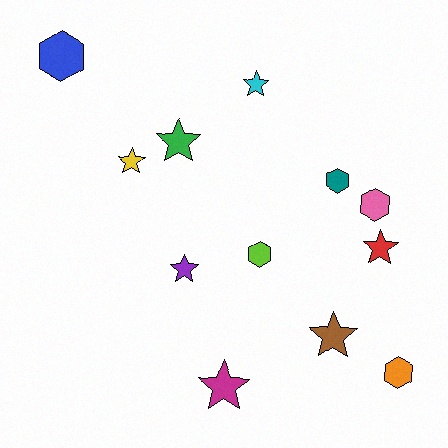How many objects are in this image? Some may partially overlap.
There are 12 objects.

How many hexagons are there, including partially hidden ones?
There are 5 hexagons.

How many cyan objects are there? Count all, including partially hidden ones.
There is 1 cyan object.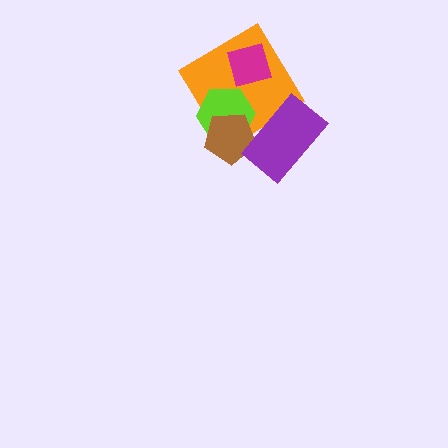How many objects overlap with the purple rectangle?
2 objects overlap with the purple rectangle.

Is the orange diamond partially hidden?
Yes, it is partially covered by another shape.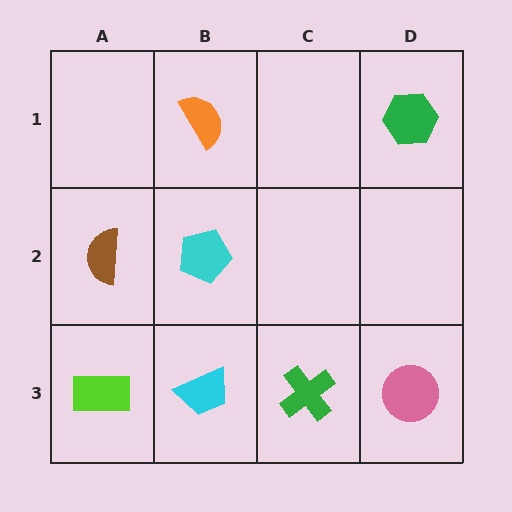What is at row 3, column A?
A lime rectangle.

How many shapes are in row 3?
4 shapes.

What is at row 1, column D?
A green hexagon.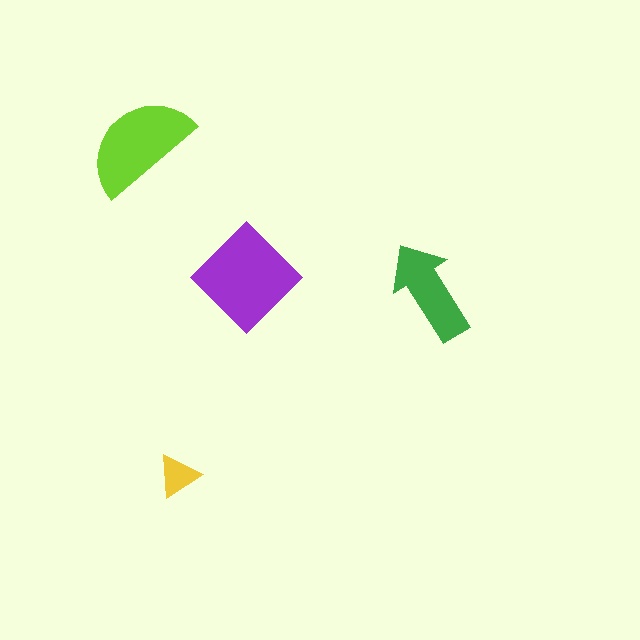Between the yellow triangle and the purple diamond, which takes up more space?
The purple diamond.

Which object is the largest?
The purple diamond.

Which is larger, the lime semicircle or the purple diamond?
The purple diamond.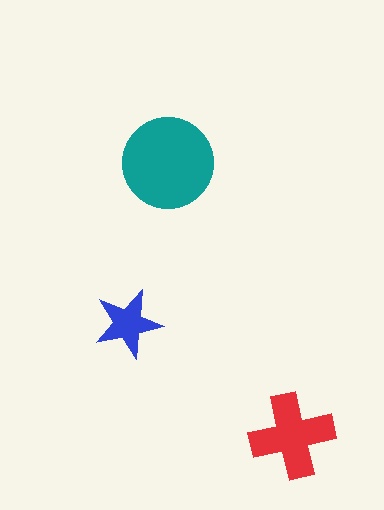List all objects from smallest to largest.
The blue star, the red cross, the teal circle.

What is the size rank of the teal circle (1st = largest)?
1st.